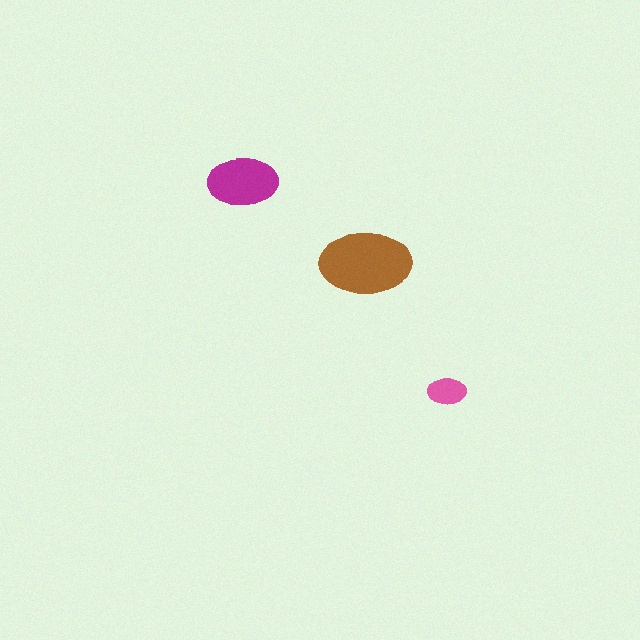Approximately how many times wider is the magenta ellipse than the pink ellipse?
About 2 times wider.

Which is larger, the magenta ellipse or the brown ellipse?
The brown one.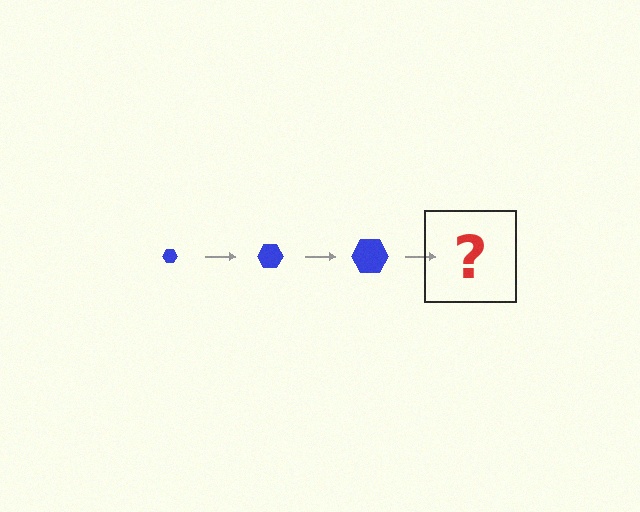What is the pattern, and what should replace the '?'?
The pattern is that the hexagon gets progressively larger each step. The '?' should be a blue hexagon, larger than the previous one.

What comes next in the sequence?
The next element should be a blue hexagon, larger than the previous one.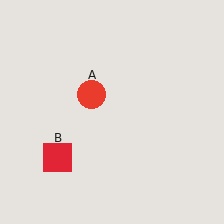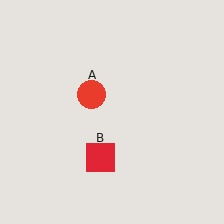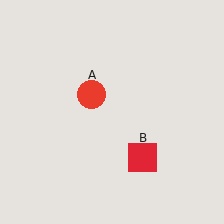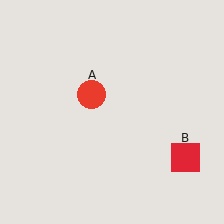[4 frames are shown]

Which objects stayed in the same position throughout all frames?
Red circle (object A) remained stationary.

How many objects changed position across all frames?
1 object changed position: red square (object B).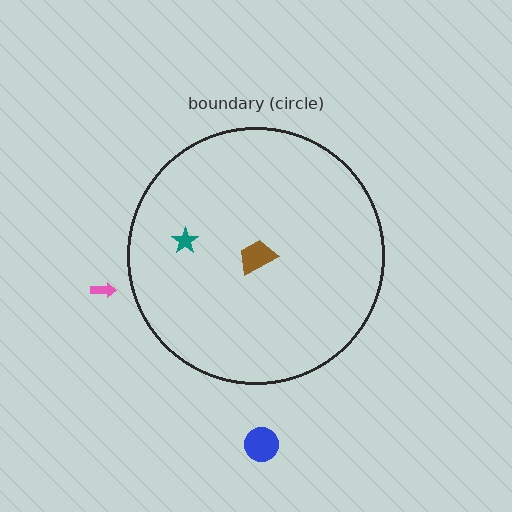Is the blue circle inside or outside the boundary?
Outside.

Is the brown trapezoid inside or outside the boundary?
Inside.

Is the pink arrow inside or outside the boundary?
Outside.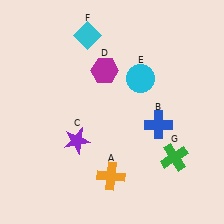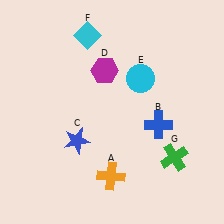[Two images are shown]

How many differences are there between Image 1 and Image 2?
There is 1 difference between the two images.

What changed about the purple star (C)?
In Image 1, C is purple. In Image 2, it changed to blue.